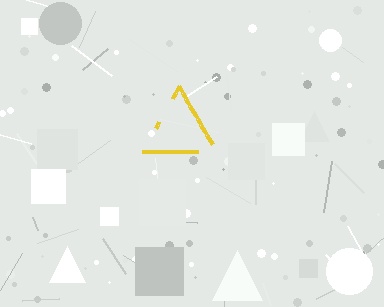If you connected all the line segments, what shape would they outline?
They would outline a triangle.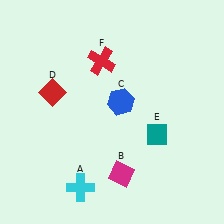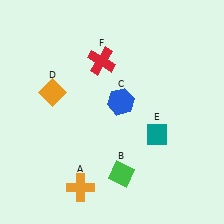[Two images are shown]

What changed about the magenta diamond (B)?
In Image 1, B is magenta. In Image 2, it changed to green.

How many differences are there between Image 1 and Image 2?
There are 3 differences between the two images.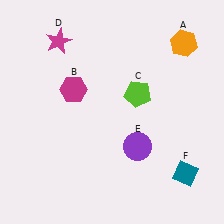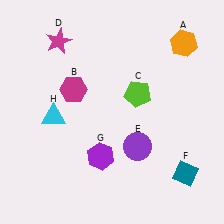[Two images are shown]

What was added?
A purple hexagon (G), a cyan triangle (H) were added in Image 2.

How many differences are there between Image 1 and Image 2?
There are 2 differences between the two images.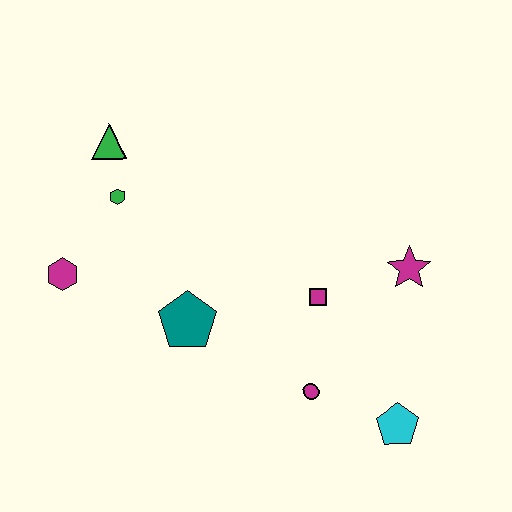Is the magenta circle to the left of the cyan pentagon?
Yes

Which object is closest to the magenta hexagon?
The green hexagon is closest to the magenta hexagon.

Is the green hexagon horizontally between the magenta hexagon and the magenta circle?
Yes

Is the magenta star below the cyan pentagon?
No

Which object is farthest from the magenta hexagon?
The cyan pentagon is farthest from the magenta hexagon.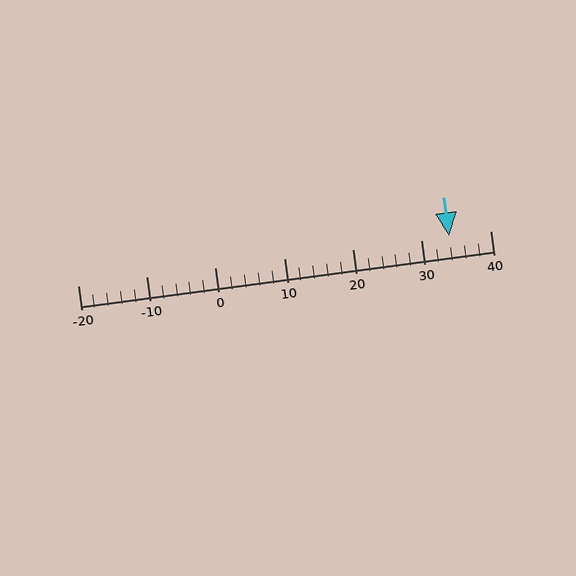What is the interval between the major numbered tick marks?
The major tick marks are spaced 10 units apart.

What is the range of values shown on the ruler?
The ruler shows values from -20 to 40.